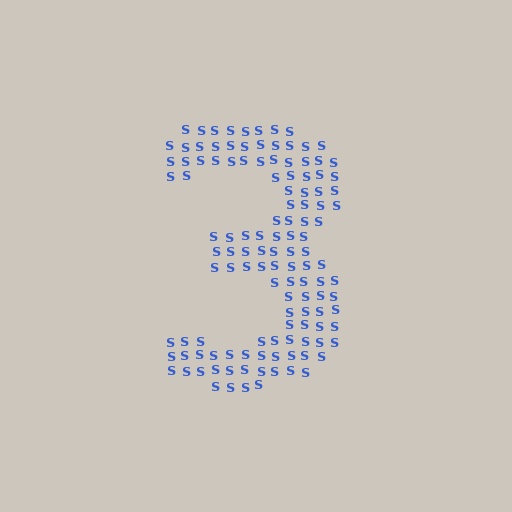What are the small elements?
The small elements are letter S's.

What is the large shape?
The large shape is the digit 3.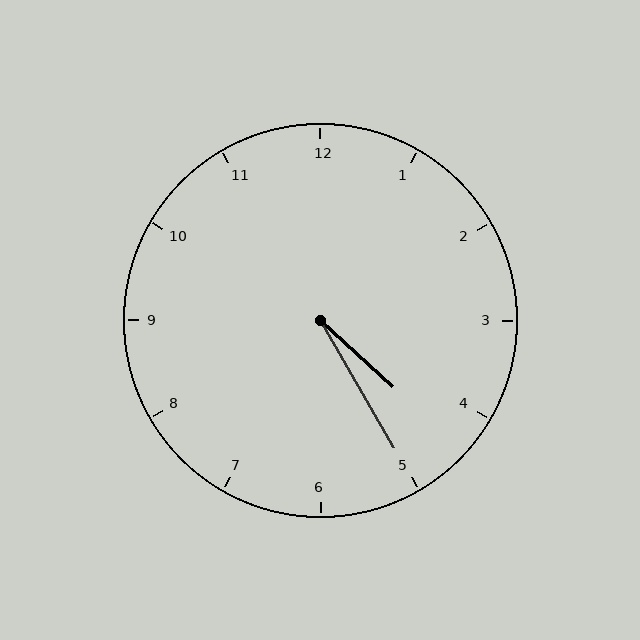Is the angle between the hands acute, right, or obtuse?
It is acute.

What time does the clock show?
4:25.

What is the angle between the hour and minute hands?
Approximately 18 degrees.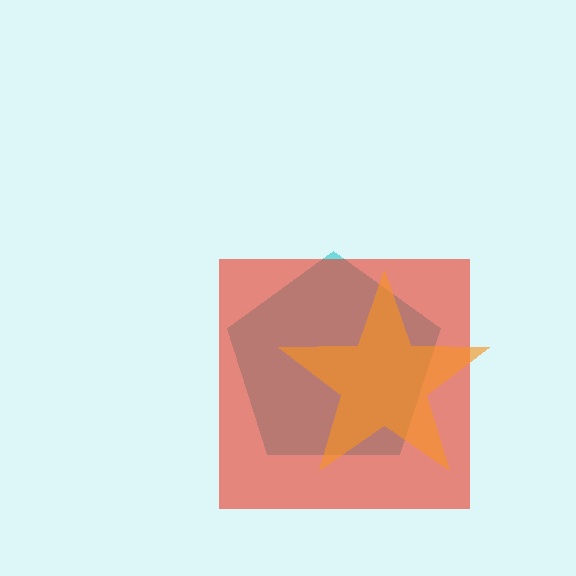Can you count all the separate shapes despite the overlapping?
Yes, there are 3 separate shapes.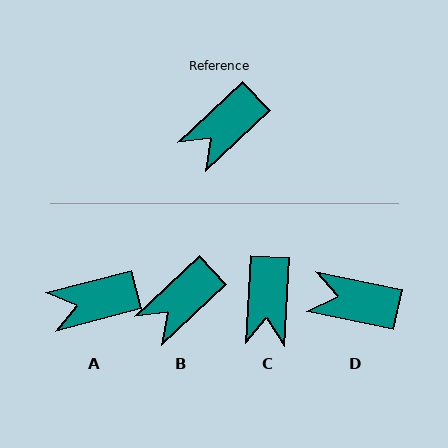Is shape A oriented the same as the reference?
No, it is off by about 28 degrees.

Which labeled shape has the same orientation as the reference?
B.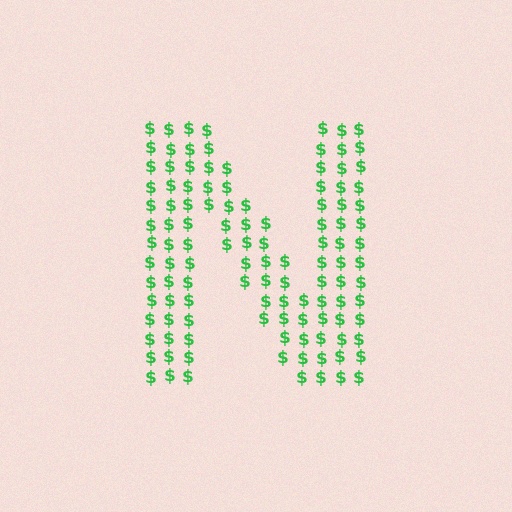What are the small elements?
The small elements are dollar signs.